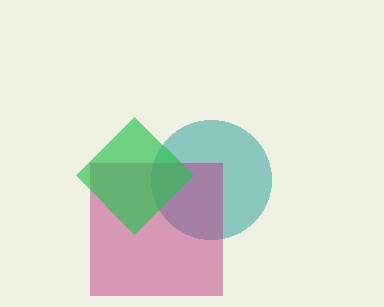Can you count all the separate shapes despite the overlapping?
Yes, there are 3 separate shapes.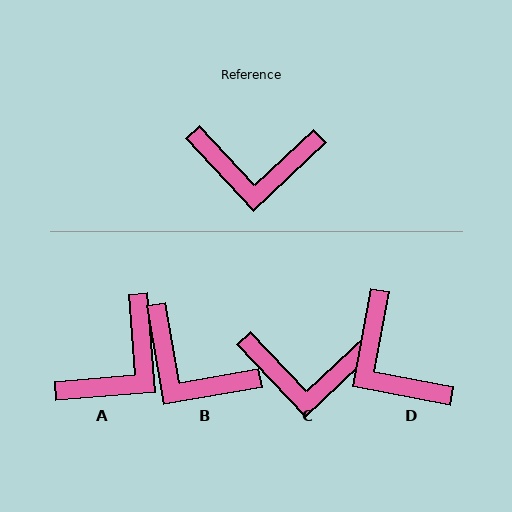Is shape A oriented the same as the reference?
No, it is off by about 52 degrees.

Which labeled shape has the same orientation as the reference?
C.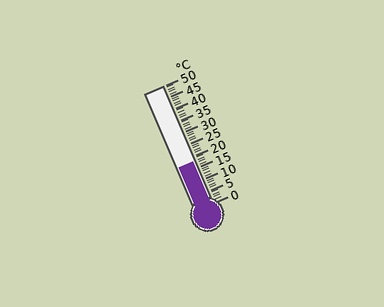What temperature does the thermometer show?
The thermometer shows approximately 18°C.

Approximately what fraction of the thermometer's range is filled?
The thermometer is filled to approximately 35% of its range.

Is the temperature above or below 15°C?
The temperature is above 15°C.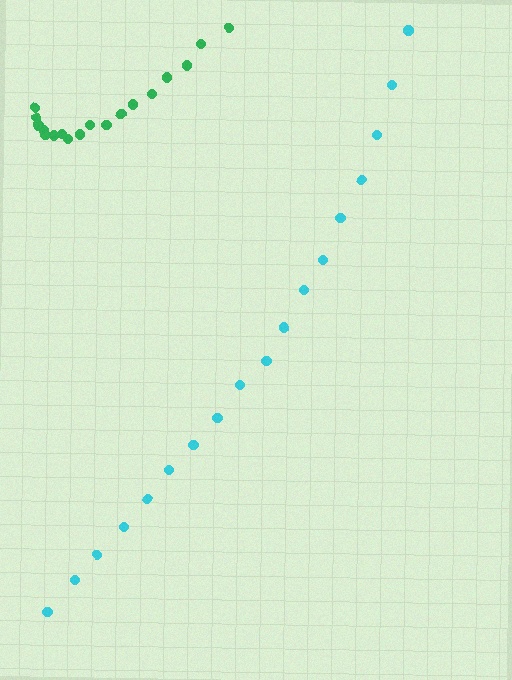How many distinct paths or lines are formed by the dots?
There are 2 distinct paths.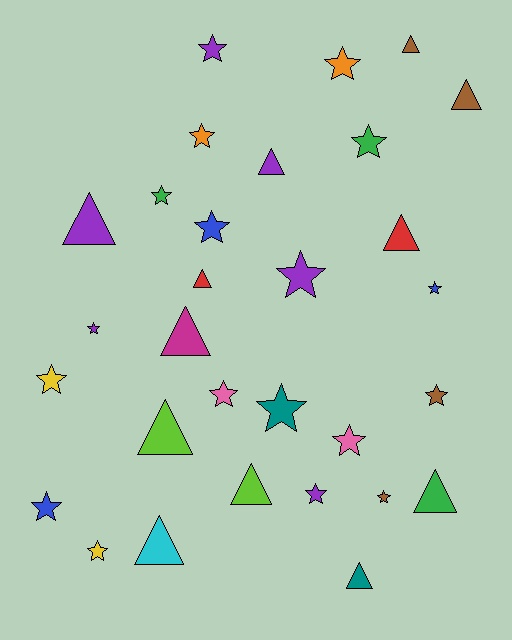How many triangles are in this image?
There are 12 triangles.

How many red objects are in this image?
There are 2 red objects.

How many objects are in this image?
There are 30 objects.